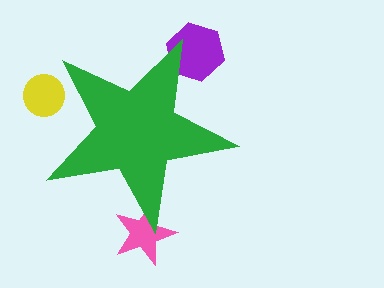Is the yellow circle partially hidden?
Yes, the yellow circle is partially hidden behind the green star.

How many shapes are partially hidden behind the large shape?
3 shapes are partially hidden.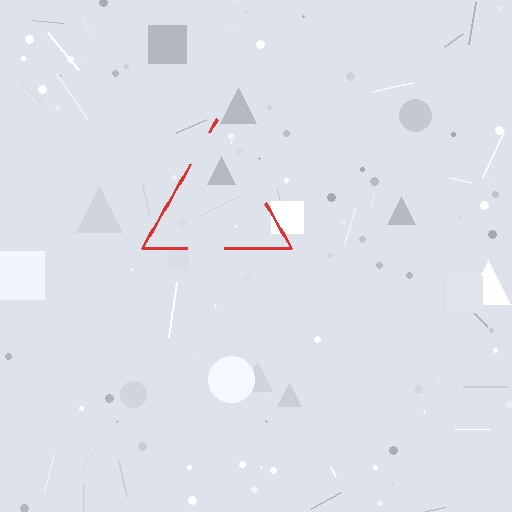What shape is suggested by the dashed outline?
The dashed outline suggests a triangle.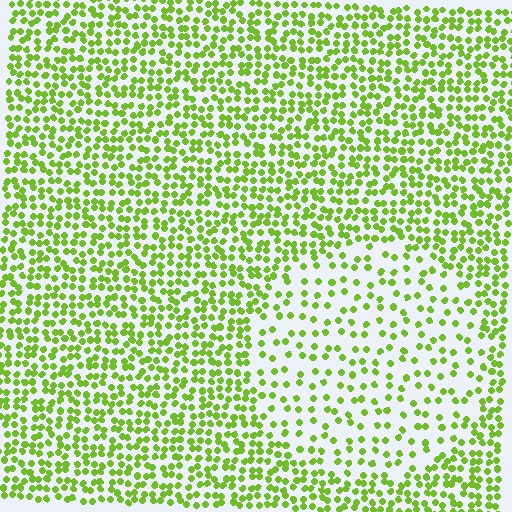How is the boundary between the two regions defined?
The boundary is defined by a change in element density (approximately 2.2x ratio). All elements are the same color, size, and shape.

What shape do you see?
I see a circle.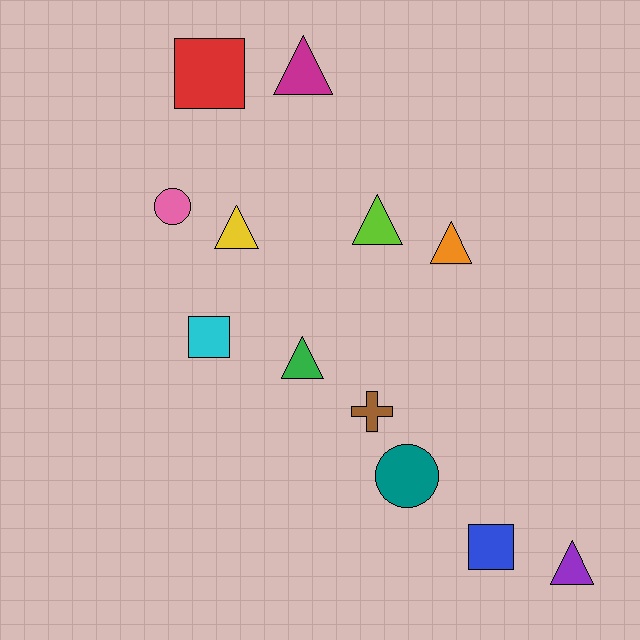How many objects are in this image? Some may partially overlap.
There are 12 objects.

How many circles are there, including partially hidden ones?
There are 2 circles.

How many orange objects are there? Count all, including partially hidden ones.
There is 1 orange object.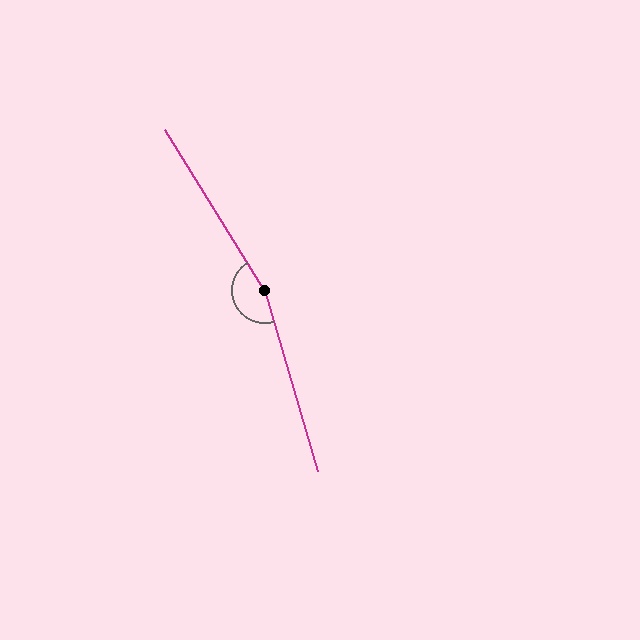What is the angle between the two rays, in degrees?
Approximately 164 degrees.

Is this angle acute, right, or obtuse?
It is obtuse.